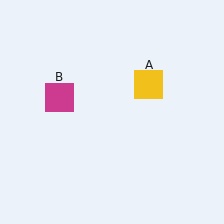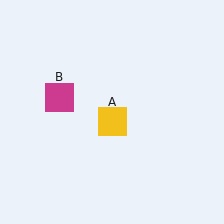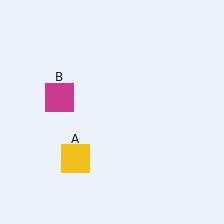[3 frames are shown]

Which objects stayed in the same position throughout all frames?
Magenta square (object B) remained stationary.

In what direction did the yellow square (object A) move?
The yellow square (object A) moved down and to the left.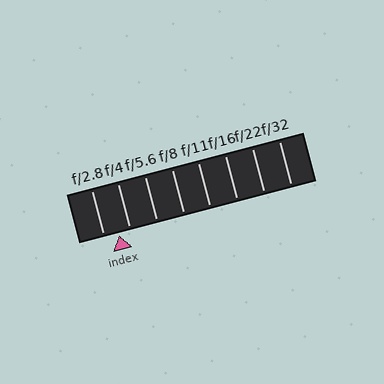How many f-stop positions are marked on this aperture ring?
There are 8 f-stop positions marked.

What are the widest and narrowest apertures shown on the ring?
The widest aperture shown is f/2.8 and the narrowest is f/32.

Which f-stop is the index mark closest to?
The index mark is closest to f/4.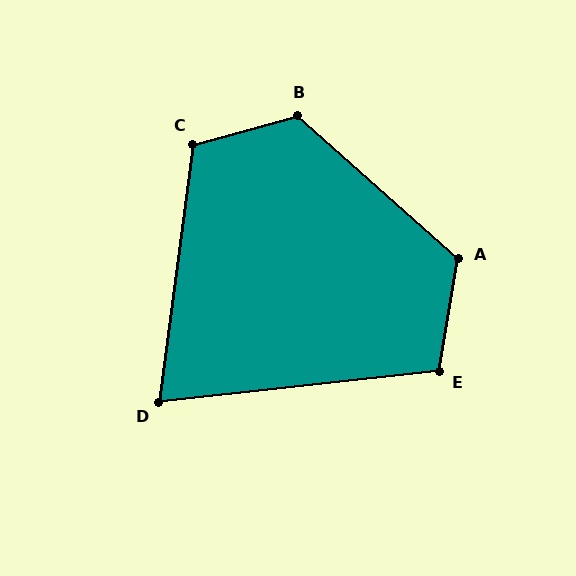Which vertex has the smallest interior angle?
D, at approximately 76 degrees.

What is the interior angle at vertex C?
Approximately 113 degrees (obtuse).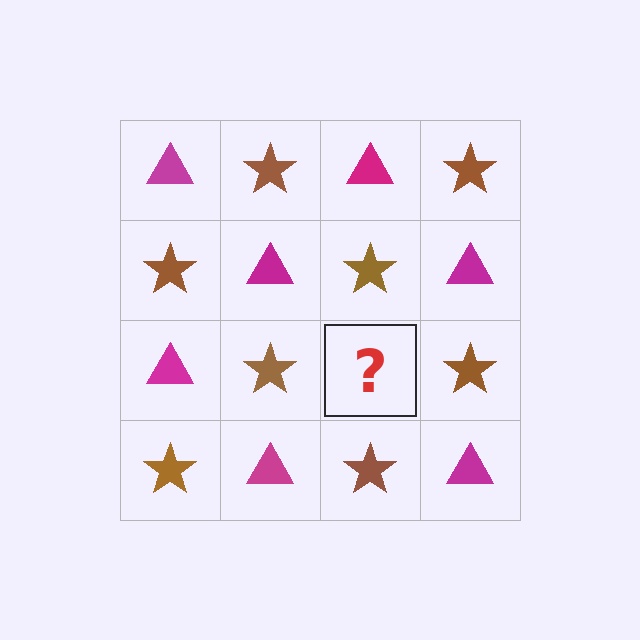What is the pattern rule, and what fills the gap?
The rule is that it alternates magenta triangle and brown star in a checkerboard pattern. The gap should be filled with a magenta triangle.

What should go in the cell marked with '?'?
The missing cell should contain a magenta triangle.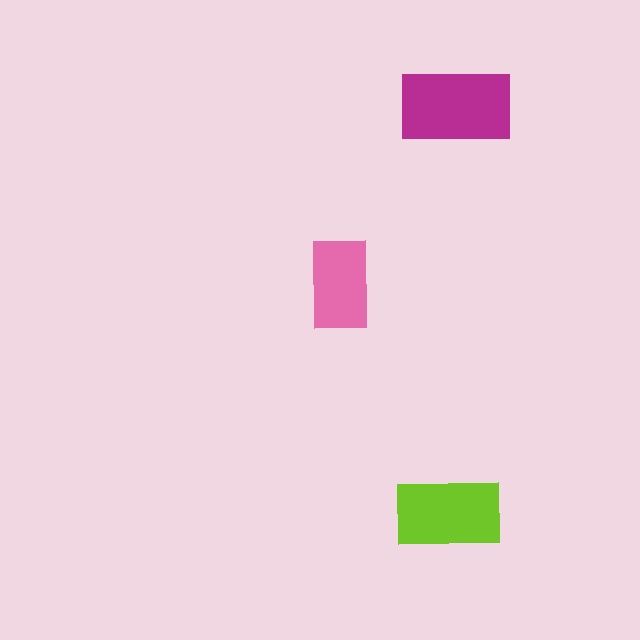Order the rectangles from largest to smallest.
the magenta one, the lime one, the pink one.